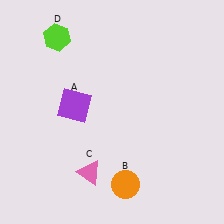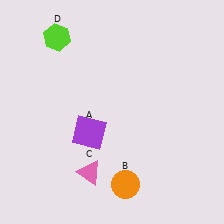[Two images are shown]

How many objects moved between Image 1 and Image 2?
1 object moved between the two images.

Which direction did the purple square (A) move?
The purple square (A) moved down.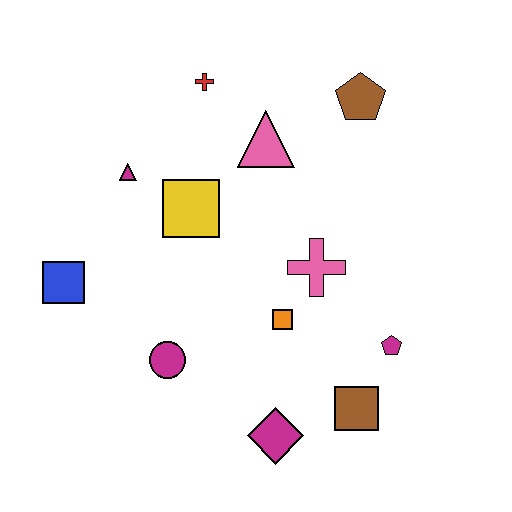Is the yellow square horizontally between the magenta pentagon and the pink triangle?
No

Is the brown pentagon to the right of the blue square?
Yes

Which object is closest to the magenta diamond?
The brown square is closest to the magenta diamond.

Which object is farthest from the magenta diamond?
The red cross is farthest from the magenta diamond.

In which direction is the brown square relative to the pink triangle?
The brown square is below the pink triangle.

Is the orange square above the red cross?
No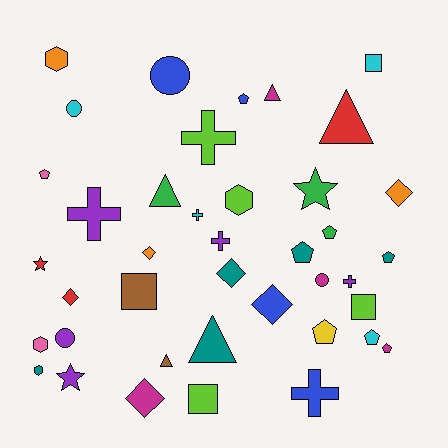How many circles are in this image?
There are 4 circles.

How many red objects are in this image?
There are 3 red objects.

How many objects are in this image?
There are 40 objects.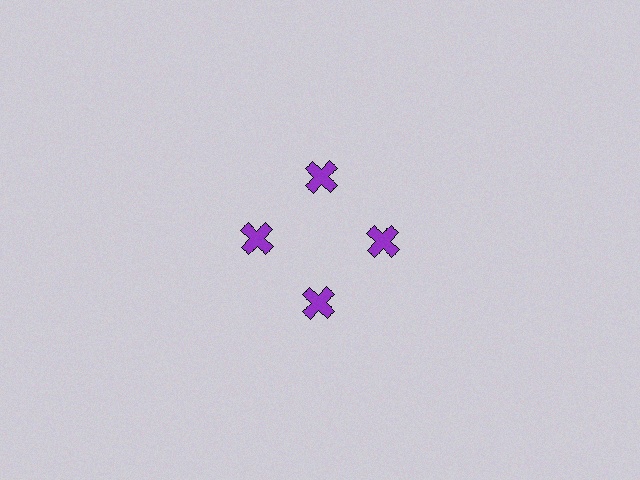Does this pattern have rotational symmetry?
Yes, this pattern has 4-fold rotational symmetry. It looks the same after rotating 90 degrees around the center.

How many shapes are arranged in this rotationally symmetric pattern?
There are 4 shapes, arranged in 4 groups of 1.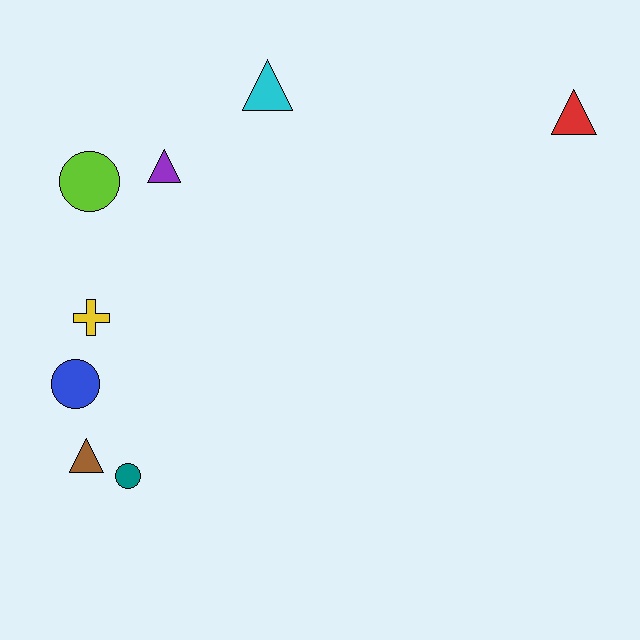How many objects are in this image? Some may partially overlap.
There are 8 objects.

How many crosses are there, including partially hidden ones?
There is 1 cross.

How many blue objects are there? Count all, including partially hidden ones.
There is 1 blue object.